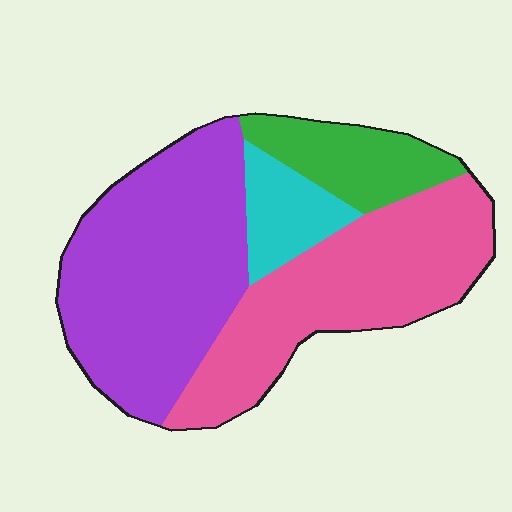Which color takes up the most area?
Purple, at roughly 40%.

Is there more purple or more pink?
Purple.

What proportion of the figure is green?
Green takes up about one eighth (1/8) of the figure.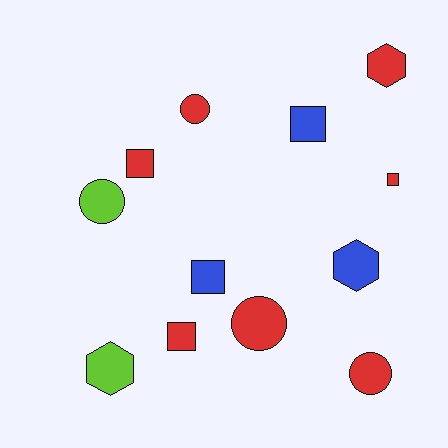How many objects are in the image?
There are 12 objects.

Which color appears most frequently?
Red, with 7 objects.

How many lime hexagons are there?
There is 1 lime hexagon.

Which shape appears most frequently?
Square, with 5 objects.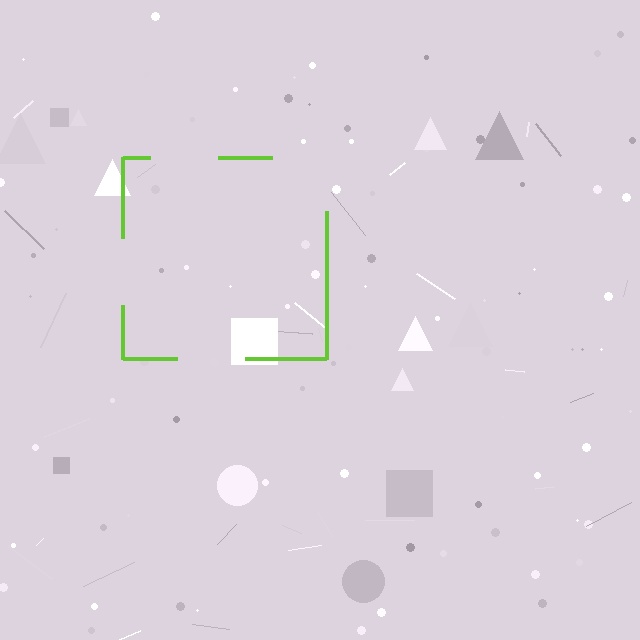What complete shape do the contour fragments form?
The contour fragments form a square.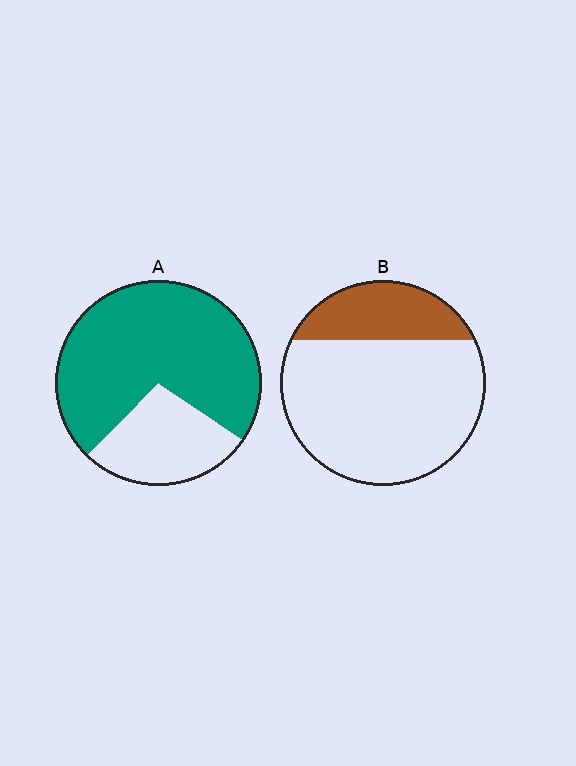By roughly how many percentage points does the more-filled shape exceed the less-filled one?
By roughly 50 percentage points (A over B).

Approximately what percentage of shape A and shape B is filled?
A is approximately 70% and B is approximately 25%.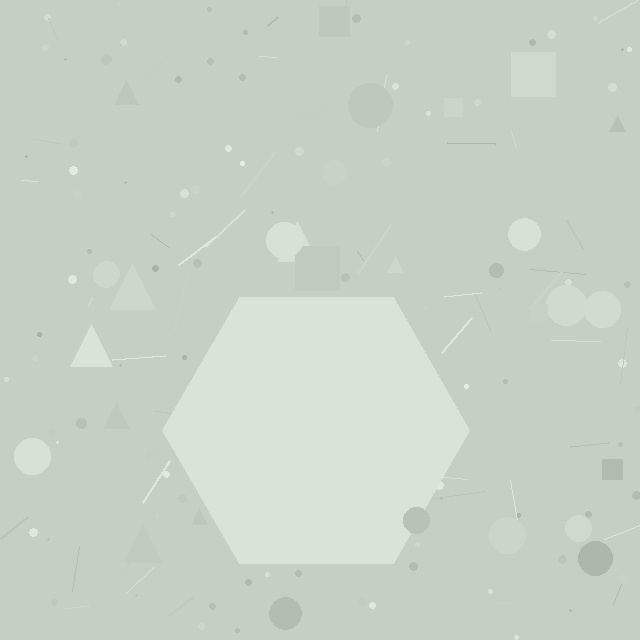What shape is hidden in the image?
A hexagon is hidden in the image.